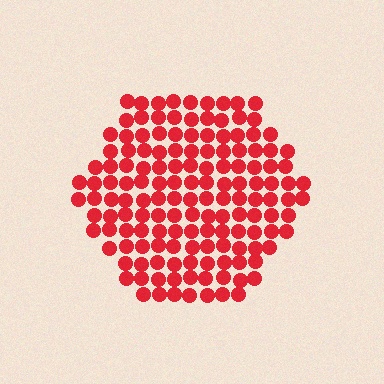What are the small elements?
The small elements are circles.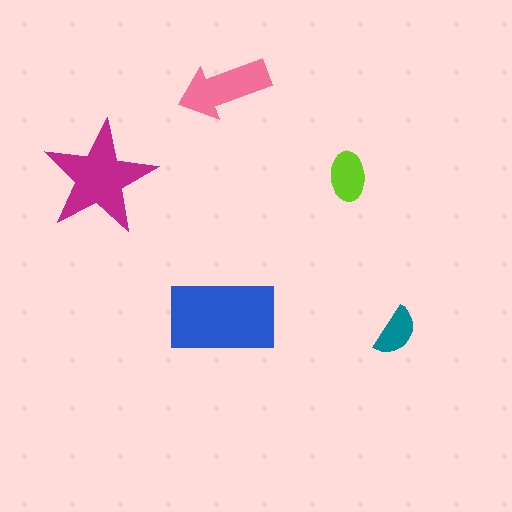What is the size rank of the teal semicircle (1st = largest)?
5th.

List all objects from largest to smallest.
The blue rectangle, the magenta star, the pink arrow, the lime ellipse, the teal semicircle.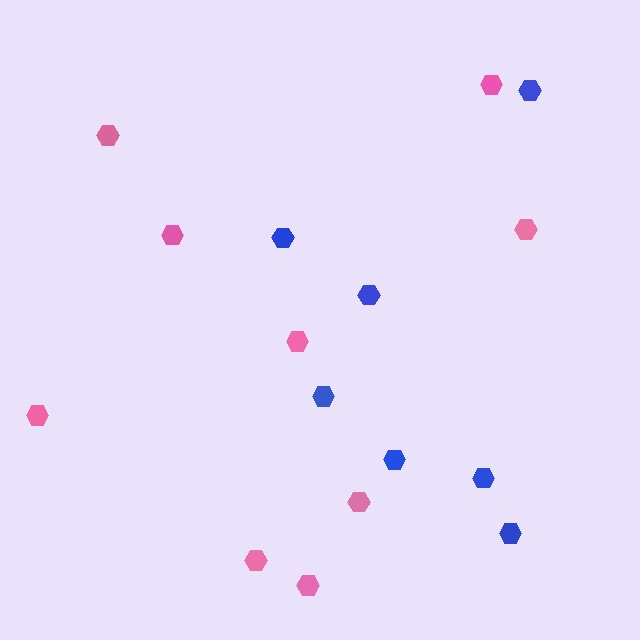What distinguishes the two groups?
There are 2 groups: one group of pink hexagons (9) and one group of blue hexagons (7).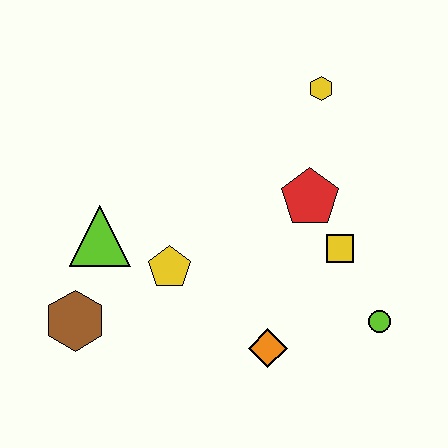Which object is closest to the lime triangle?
The yellow pentagon is closest to the lime triangle.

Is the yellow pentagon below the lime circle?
No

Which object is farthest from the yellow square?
The brown hexagon is farthest from the yellow square.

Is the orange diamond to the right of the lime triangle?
Yes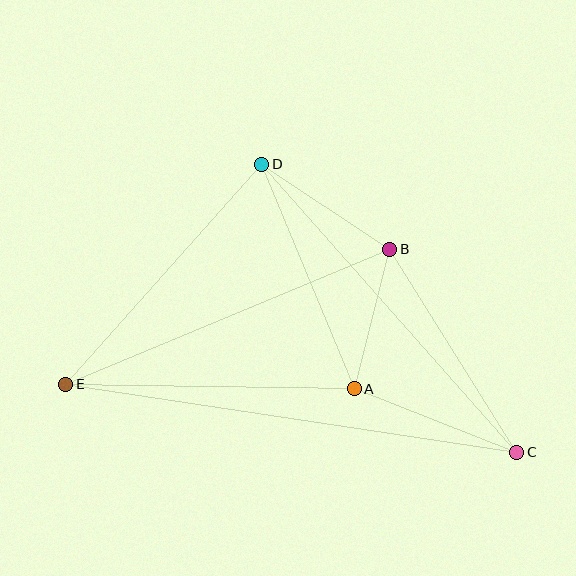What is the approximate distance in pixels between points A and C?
The distance between A and C is approximately 174 pixels.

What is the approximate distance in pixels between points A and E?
The distance between A and E is approximately 289 pixels.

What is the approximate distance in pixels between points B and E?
The distance between B and E is approximately 351 pixels.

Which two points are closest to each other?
Points A and B are closest to each other.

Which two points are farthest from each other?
Points C and E are farthest from each other.